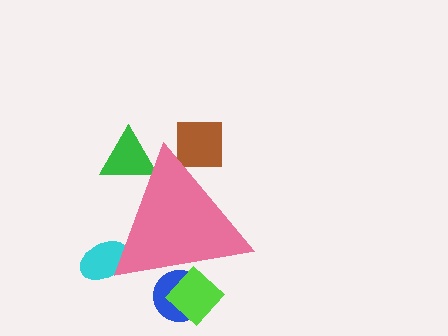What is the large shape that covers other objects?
A pink triangle.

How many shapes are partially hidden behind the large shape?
5 shapes are partially hidden.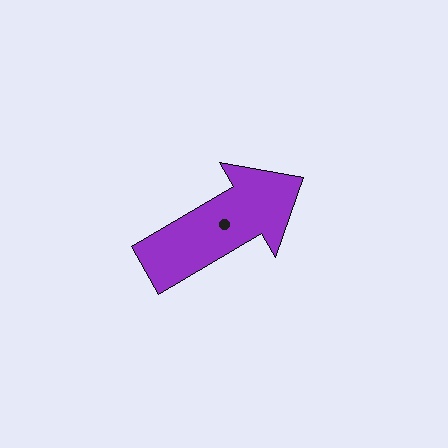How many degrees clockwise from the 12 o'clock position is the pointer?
Approximately 60 degrees.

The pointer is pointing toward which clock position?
Roughly 2 o'clock.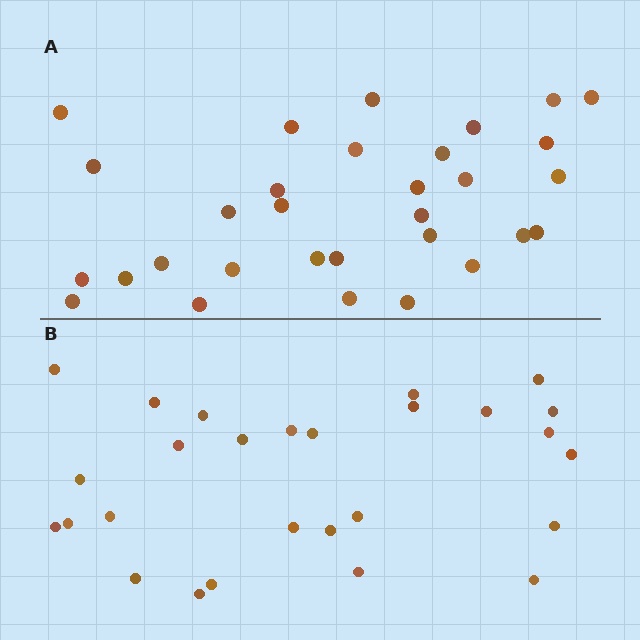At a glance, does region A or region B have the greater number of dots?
Region A (the top region) has more dots.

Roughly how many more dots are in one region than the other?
Region A has about 4 more dots than region B.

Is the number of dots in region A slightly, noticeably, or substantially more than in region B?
Region A has only slightly more — the two regions are fairly close. The ratio is roughly 1.1 to 1.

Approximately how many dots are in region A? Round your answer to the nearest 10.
About 30 dots. (The exact count is 31, which rounds to 30.)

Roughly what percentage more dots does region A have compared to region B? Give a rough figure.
About 15% more.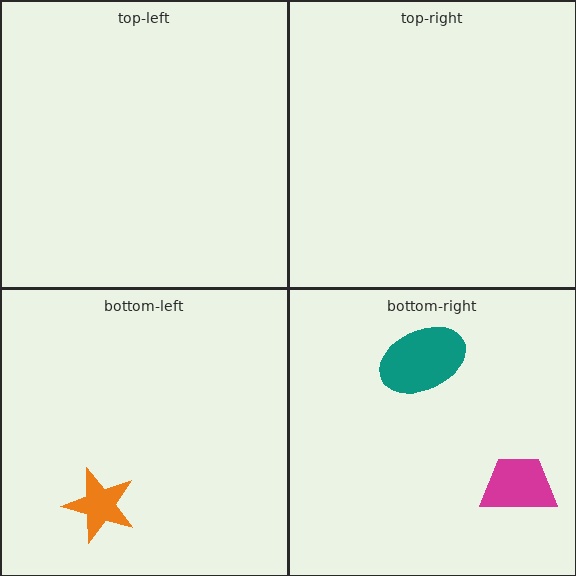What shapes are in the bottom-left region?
The orange star.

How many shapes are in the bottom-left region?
1.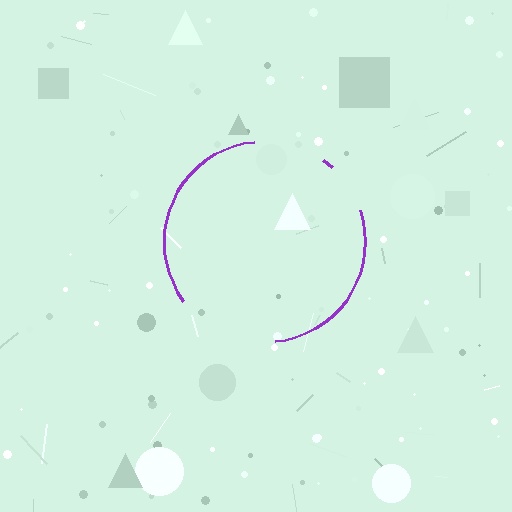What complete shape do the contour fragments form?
The contour fragments form a circle.